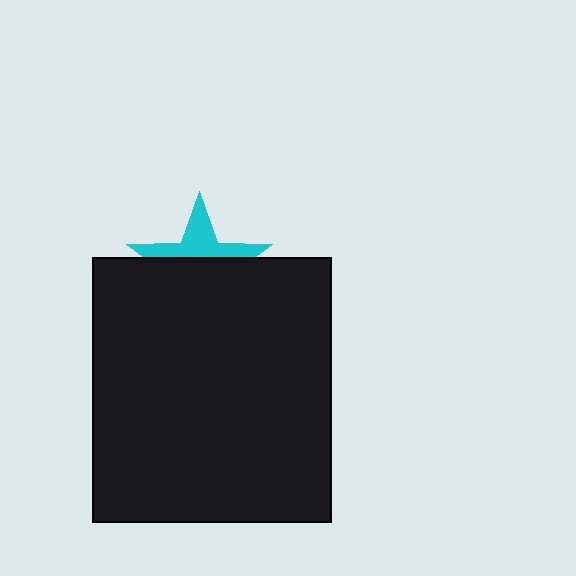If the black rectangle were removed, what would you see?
You would see the complete cyan star.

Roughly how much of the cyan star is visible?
A small part of it is visible (roughly 40%).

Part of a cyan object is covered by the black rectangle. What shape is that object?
It is a star.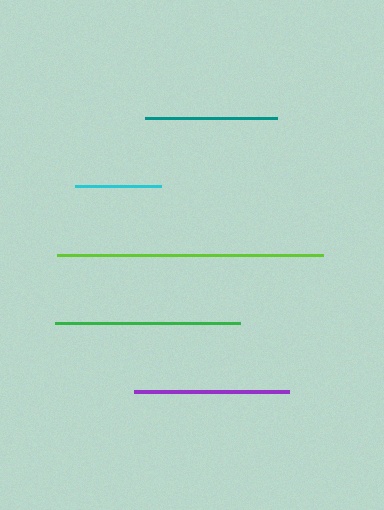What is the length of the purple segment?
The purple segment is approximately 155 pixels long.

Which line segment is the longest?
The lime line is the longest at approximately 267 pixels.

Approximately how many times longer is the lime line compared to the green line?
The lime line is approximately 1.4 times the length of the green line.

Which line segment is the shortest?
The cyan line is the shortest at approximately 86 pixels.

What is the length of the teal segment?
The teal segment is approximately 132 pixels long.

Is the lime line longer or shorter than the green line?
The lime line is longer than the green line.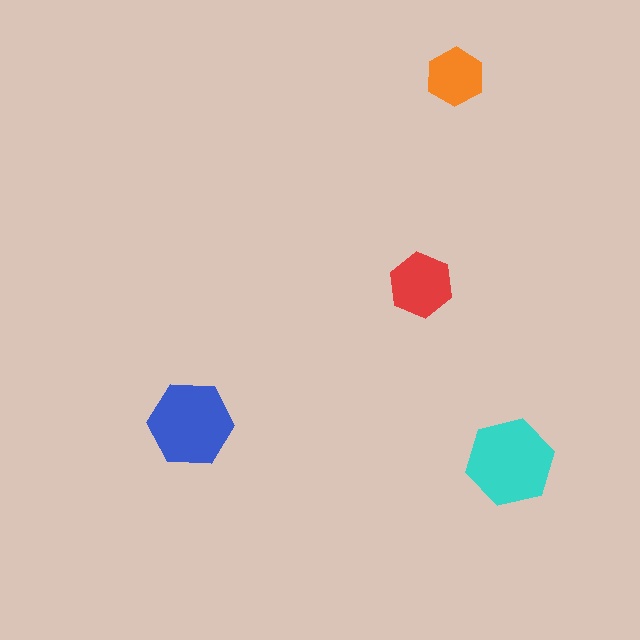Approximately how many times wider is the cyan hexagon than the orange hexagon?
About 1.5 times wider.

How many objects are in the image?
There are 4 objects in the image.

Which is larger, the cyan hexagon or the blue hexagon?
The cyan one.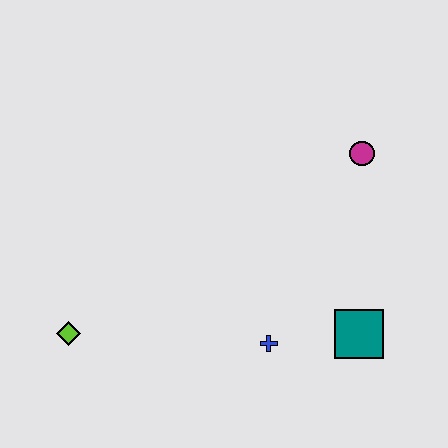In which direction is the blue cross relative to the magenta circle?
The blue cross is below the magenta circle.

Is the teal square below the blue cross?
No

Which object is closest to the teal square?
The blue cross is closest to the teal square.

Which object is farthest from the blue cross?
The magenta circle is farthest from the blue cross.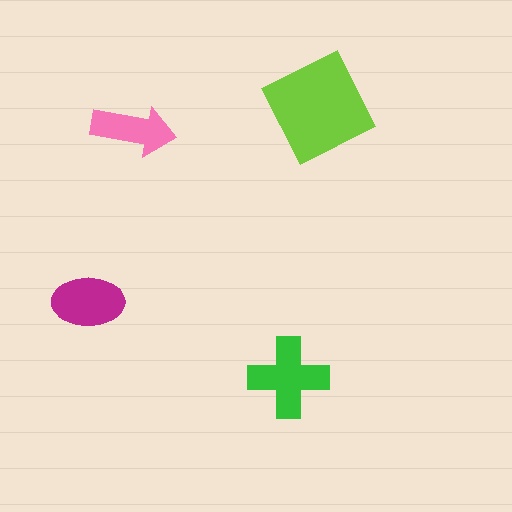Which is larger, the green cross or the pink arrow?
The green cross.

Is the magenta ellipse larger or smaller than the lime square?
Smaller.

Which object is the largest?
The lime square.